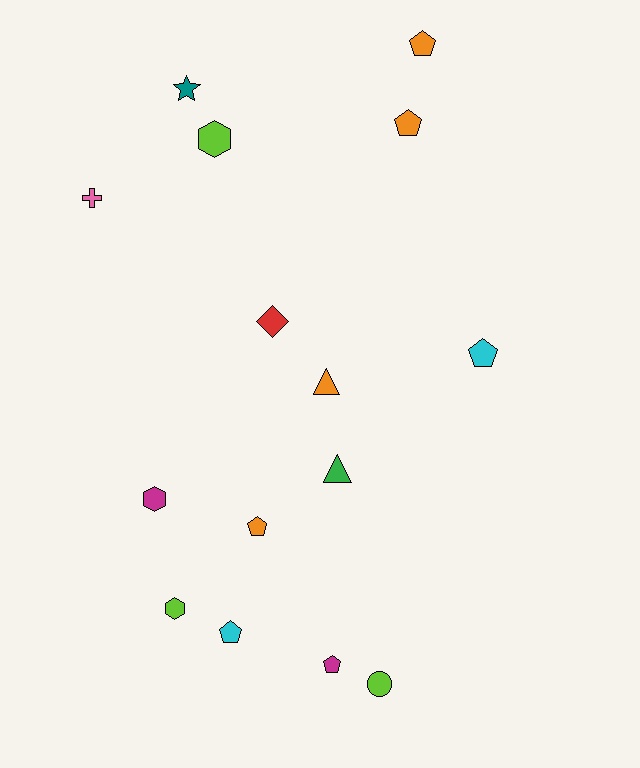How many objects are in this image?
There are 15 objects.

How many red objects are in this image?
There is 1 red object.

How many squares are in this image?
There are no squares.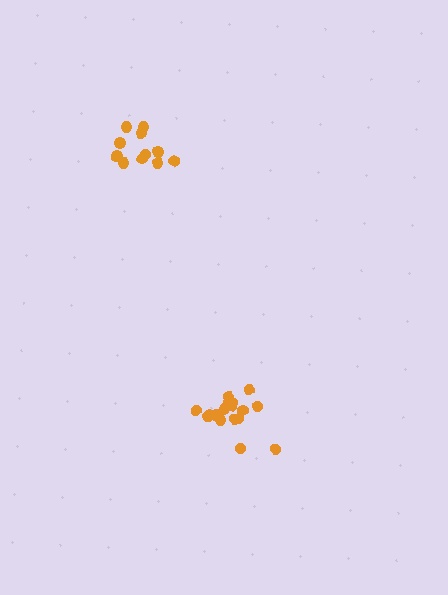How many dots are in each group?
Group 1: 17 dots, Group 2: 11 dots (28 total).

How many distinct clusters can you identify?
There are 2 distinct clusters.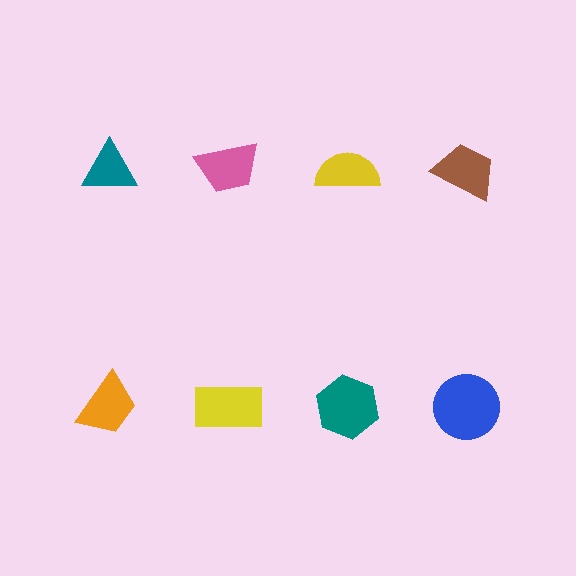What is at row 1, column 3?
A yellow semicircle.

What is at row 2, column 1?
An orange trapezoid.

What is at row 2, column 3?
A teal hexagon.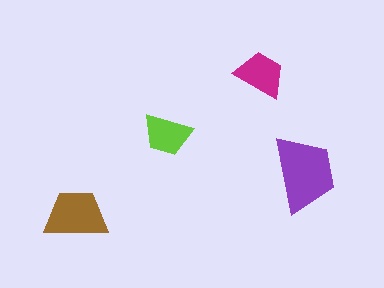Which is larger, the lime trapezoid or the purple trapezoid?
The purple one.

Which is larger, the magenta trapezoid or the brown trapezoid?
The brown one.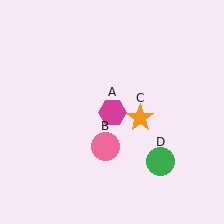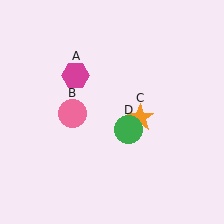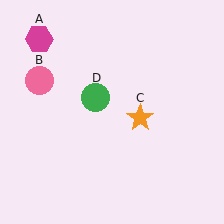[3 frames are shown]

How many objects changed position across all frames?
3 objects changed position: magenta hexagon (object A), pink circle (object B), green circle (object D).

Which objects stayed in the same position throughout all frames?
Orange star (object C) remained stationary.